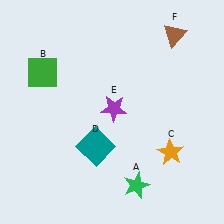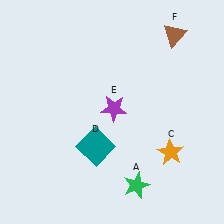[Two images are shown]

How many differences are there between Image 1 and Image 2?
There is 1 difference between the two images.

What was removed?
The green square (B) was removed in Image 2.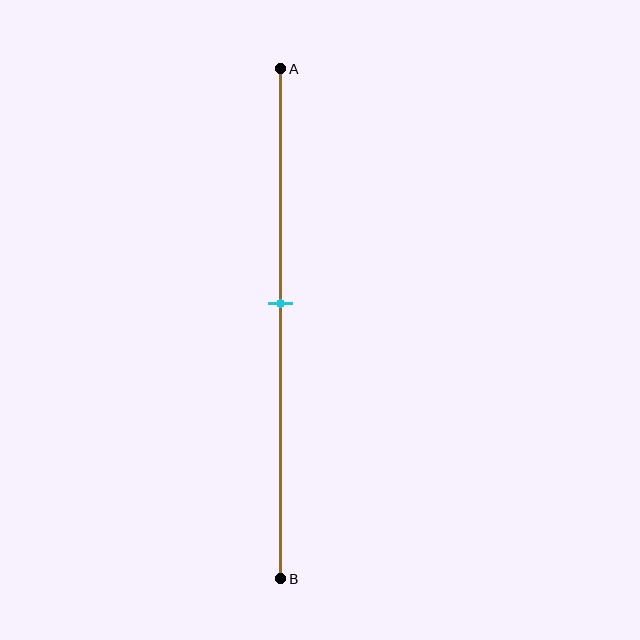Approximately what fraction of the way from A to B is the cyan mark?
The cyan mark is approximately 45% of the way from A to B.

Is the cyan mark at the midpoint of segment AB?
No, the mark is at about 45% from A, not at the 50% midpoint.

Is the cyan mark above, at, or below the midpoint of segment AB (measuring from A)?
The cyan mark is above the midpoint of segment AB.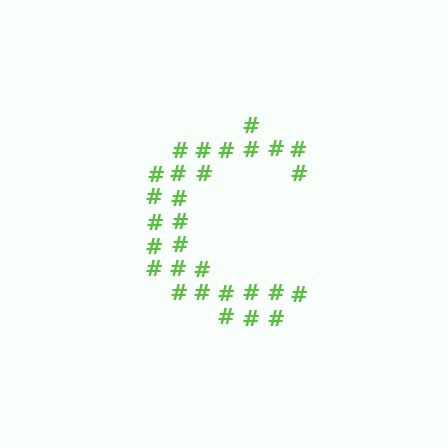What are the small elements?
The small elements are hash symbols.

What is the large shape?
The large shape is the letter C.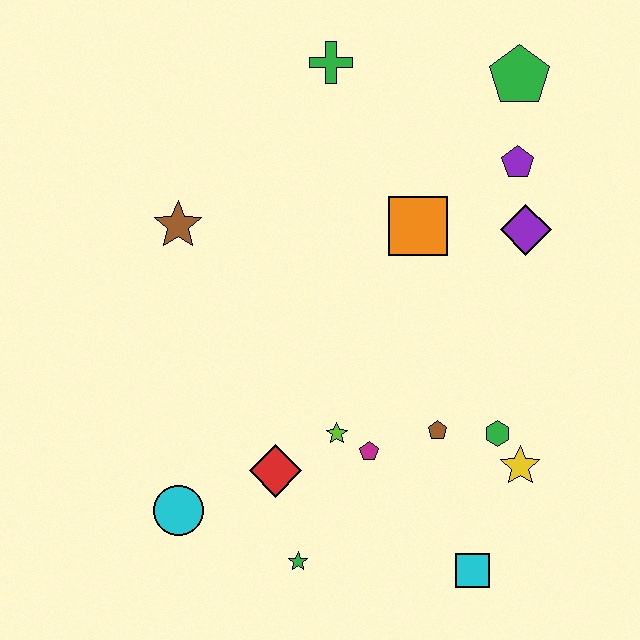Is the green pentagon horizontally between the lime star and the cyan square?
No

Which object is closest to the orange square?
The purple diamond is closest to the orange square.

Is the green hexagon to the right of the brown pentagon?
Yes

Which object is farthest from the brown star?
The cyan square is farthest from the brown star.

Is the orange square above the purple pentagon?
No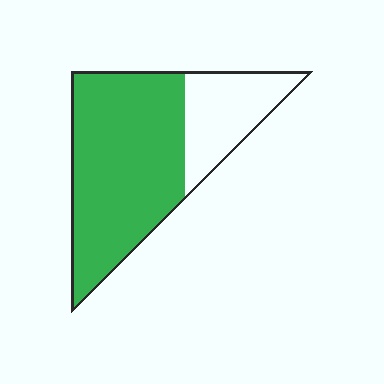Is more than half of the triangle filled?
Yes.